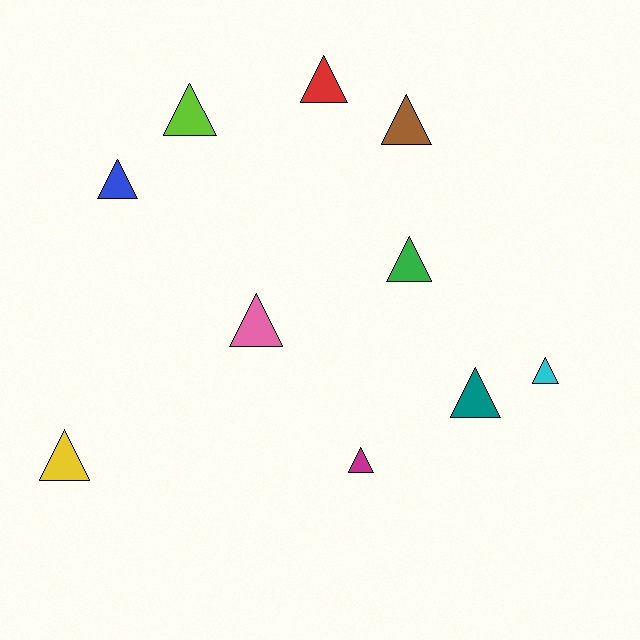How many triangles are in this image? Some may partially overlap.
There are 10 triangles.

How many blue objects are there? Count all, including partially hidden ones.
There is 1 blue object.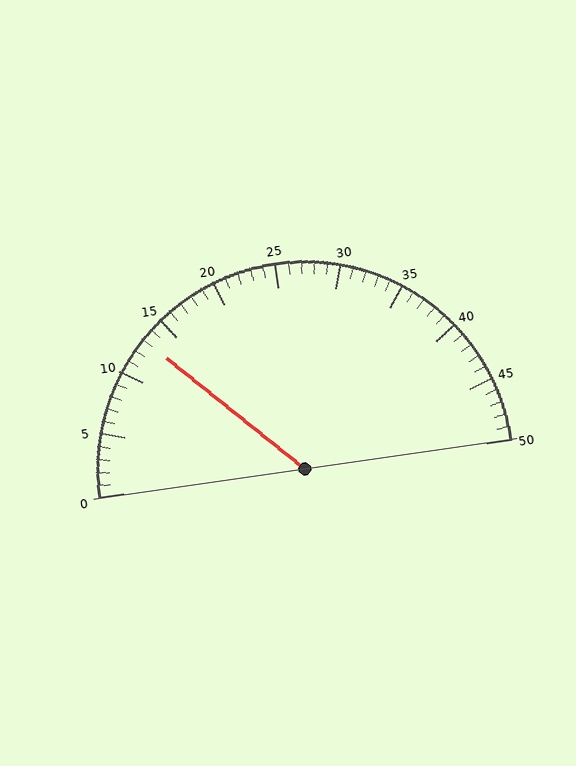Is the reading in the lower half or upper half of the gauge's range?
The reading is in the lower half of the range (0 to 50).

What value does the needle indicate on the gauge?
The needle indicates approximately 13.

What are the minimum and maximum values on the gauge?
The gauge ranges from 0 to 50.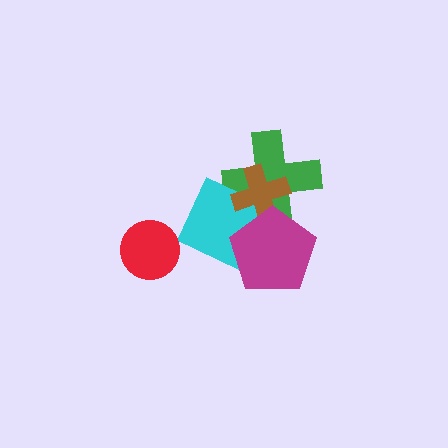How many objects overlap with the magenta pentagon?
3 objects overlap with the magenta pentagon.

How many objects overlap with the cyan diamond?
3 objects overlap with the cyan diamond.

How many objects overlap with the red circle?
0 objects overlap with the red circle.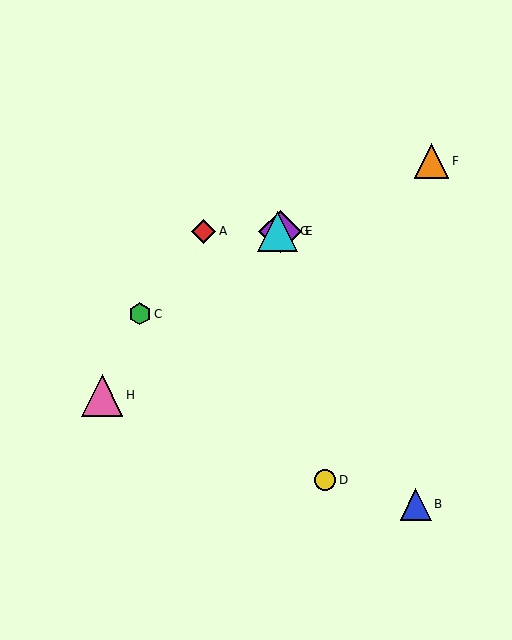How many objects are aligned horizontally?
3 objects (A, E, G) are aligned horizontally.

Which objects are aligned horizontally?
Objects A, E, G are aligned horizontally.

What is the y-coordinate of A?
Object A is at y≈231.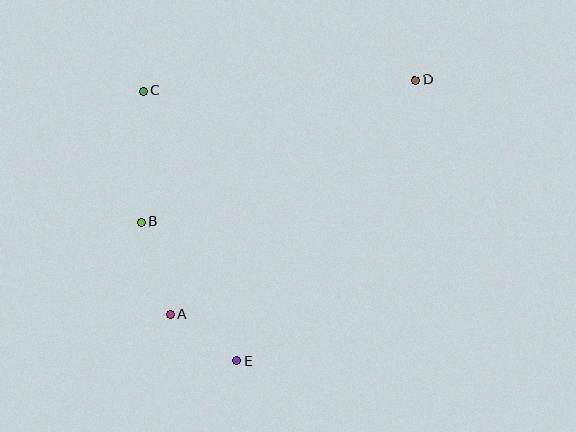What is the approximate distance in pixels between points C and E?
The distance between C and E is approximately 286 pixels.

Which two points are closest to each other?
Points A and E are closest to each other.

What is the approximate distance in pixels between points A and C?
The distance between A and C is approximately 225 pixels.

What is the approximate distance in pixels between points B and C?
The distance between B and C is approximately 131 pixels.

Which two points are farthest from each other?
Points A and D are farthest from each other.